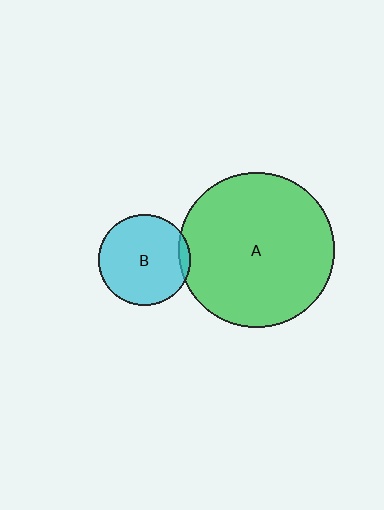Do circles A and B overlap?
Yes.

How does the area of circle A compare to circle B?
Approximately 2.9 times.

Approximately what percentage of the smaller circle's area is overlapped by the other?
Approximately 5%.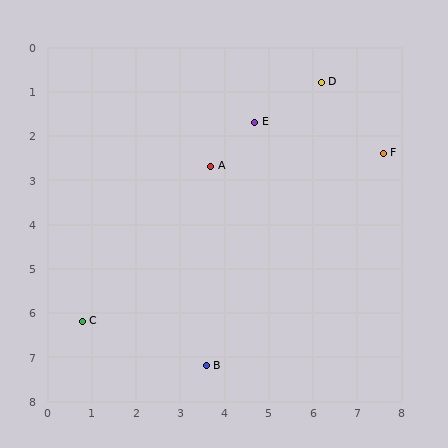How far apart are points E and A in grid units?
Points E and A are about 1.4 grid units apart.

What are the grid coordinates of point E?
Point E is at approximately (4.7, 1.7).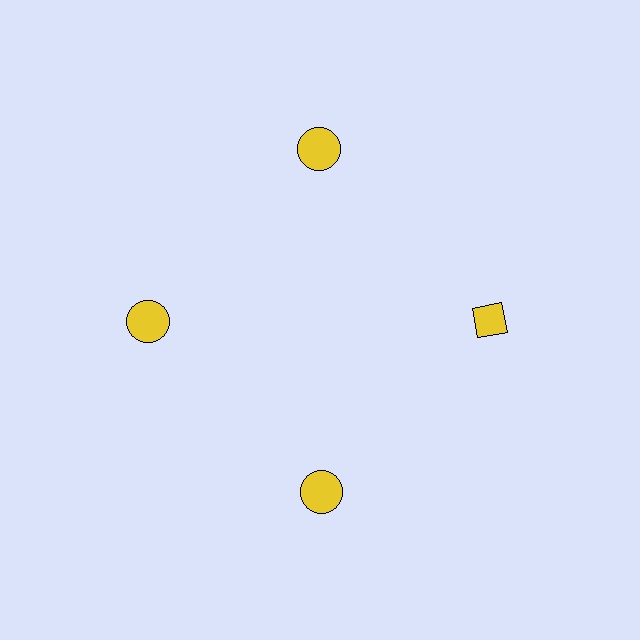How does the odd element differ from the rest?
It has a different shape: diamond instead of circle.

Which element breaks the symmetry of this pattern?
The yellow diamond at roughly the 3 o'clock position breaks the symmetry. All other shapes are yellow circles.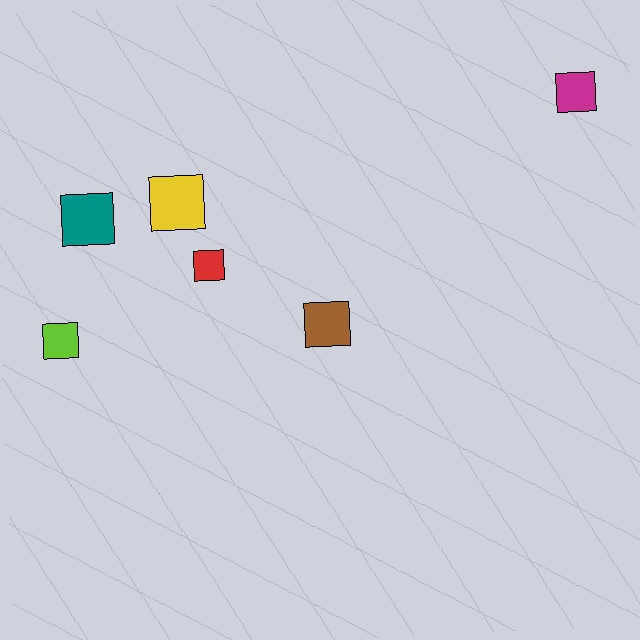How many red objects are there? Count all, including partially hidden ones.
There is 1 red object.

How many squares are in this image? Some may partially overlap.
There are 6 squares.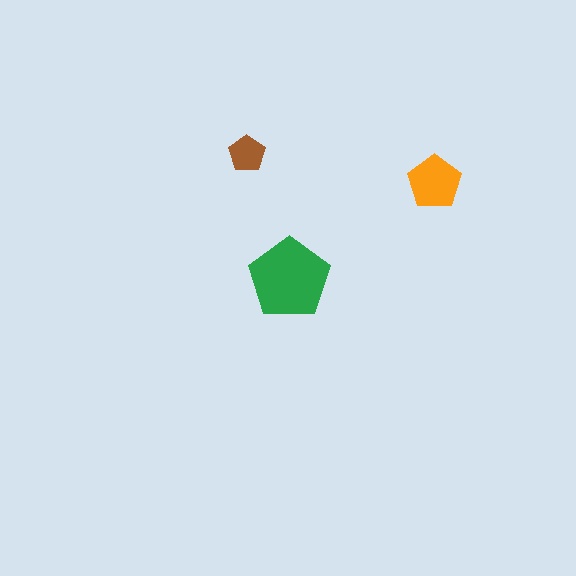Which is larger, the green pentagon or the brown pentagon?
The green one.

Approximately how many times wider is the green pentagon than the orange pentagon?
About 1.5 times wider.